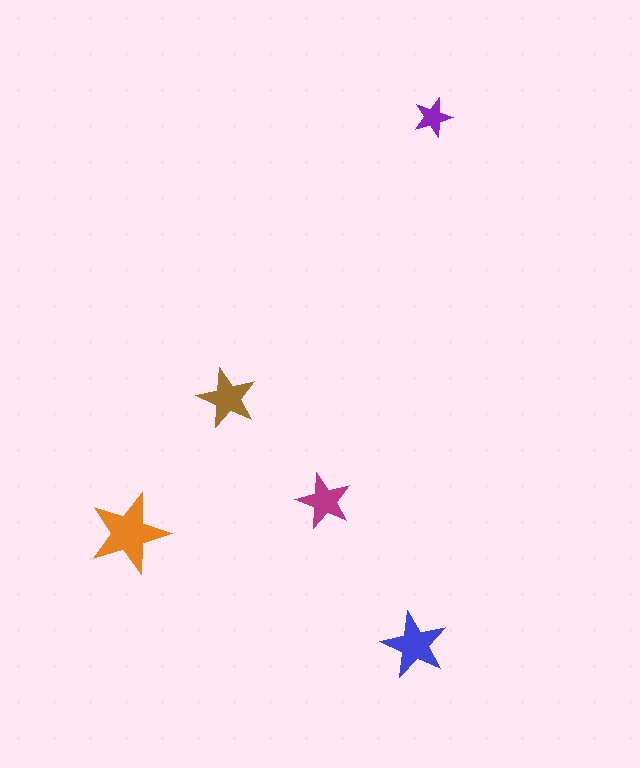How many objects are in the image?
There are 5 objects in the image.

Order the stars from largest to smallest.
the orange one, the blue one, the brown one, the magenta one, the purple one.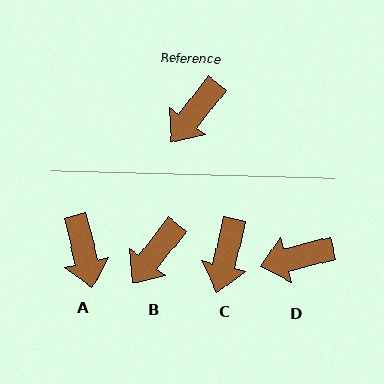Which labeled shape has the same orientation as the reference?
B.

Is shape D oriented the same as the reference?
No, it is off by about 38 degrees.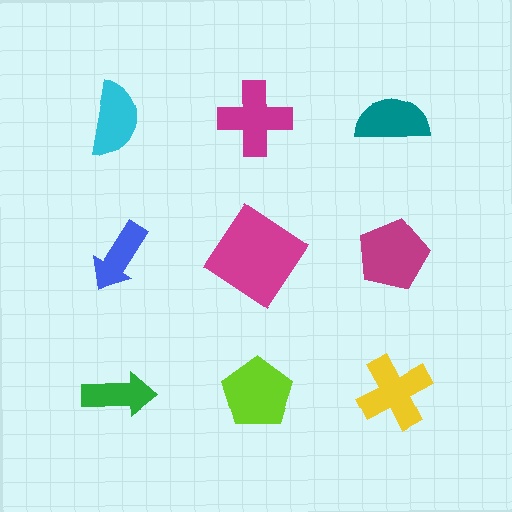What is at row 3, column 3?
A yellow cross.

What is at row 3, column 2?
A lime pentagon.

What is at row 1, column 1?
A cyan semicircle.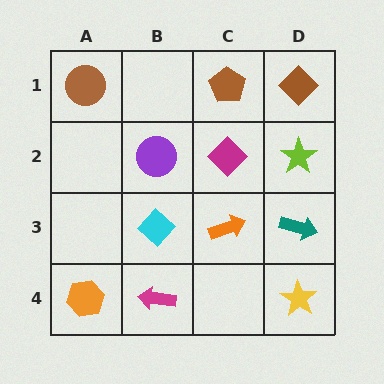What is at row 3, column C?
An orange arrow.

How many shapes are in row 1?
3 shapes.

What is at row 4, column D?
A yellow star.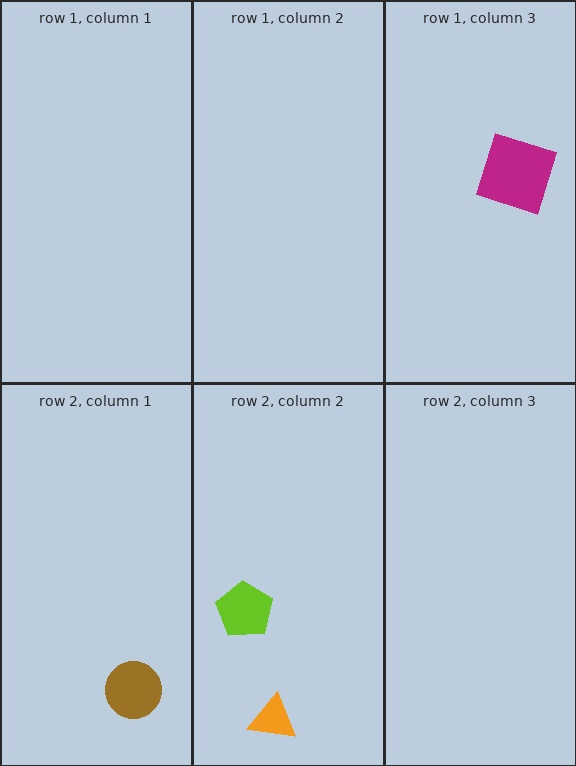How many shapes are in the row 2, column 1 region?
1.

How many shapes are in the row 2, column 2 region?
2.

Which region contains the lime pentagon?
The row 2, column 2 region.